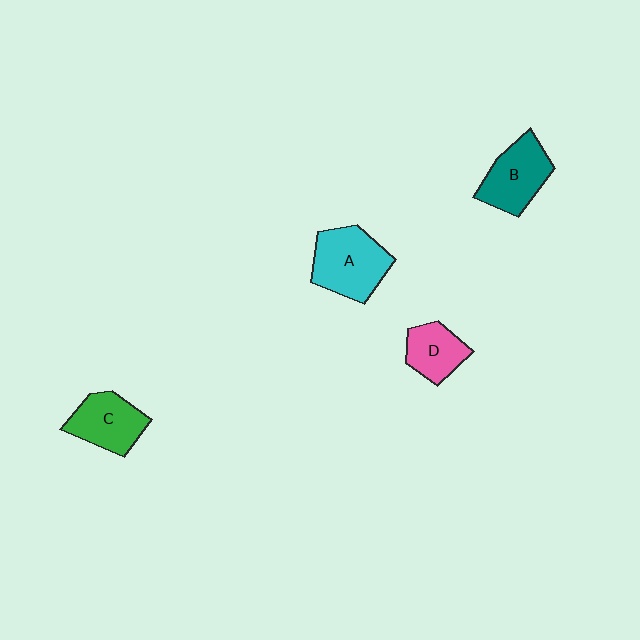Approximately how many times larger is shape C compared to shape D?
Approximately 1.3 times.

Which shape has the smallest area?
Shape D (pink).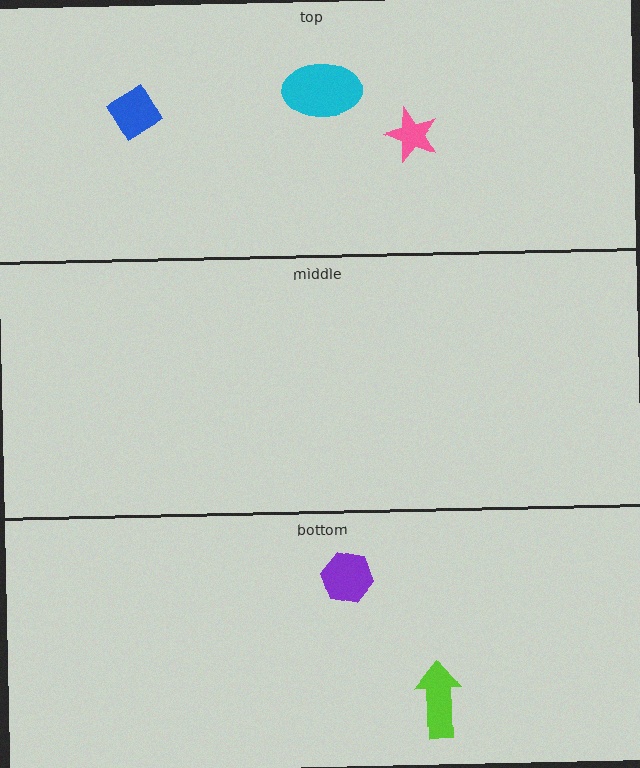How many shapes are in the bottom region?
2.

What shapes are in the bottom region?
The purple hexagon, the lime arrow.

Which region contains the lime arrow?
The bottom region.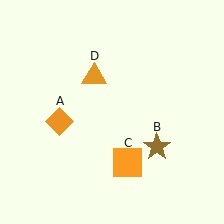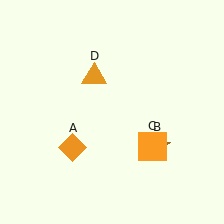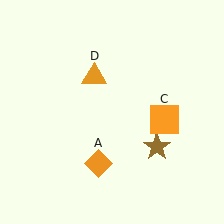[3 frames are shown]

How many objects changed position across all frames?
2 objects changed position: orange diamond (object A), orange square (object C).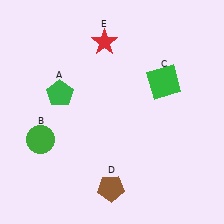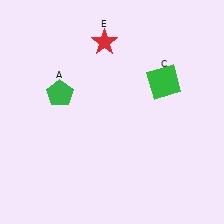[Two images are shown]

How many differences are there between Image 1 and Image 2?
There are 2 differences between the two images.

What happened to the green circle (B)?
The green circle (B) was removed in Image 2. It was in the bottom-left area of Image 1.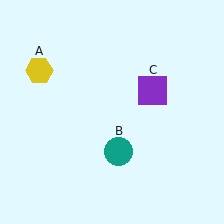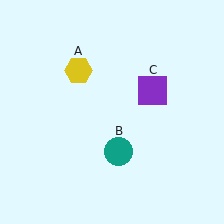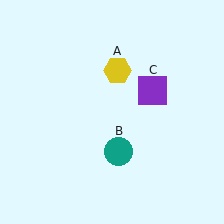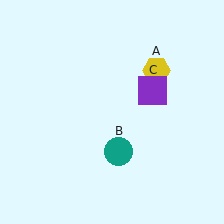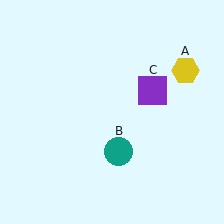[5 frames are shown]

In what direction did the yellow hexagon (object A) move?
The yellow hexagon (object A) moved right.